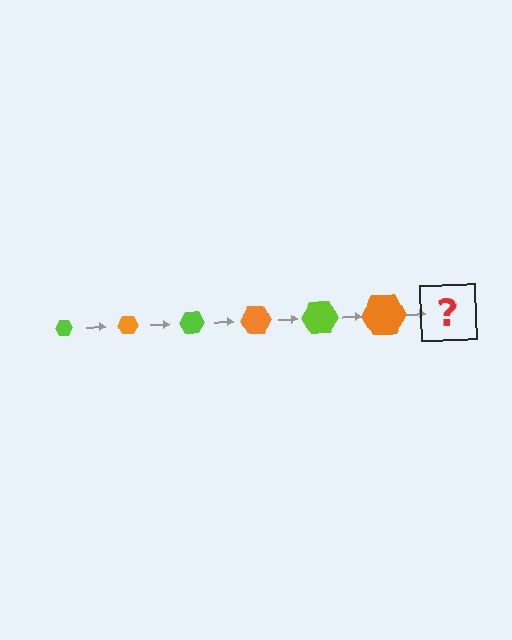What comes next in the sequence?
The next element should be a lime hexagon, larger than the previous one.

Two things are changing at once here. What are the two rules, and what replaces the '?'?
The two rules are that the hexagon grows larger each step and the color cycles through lime and orange. The '?' should be a lime hexagon, larger than the previous one.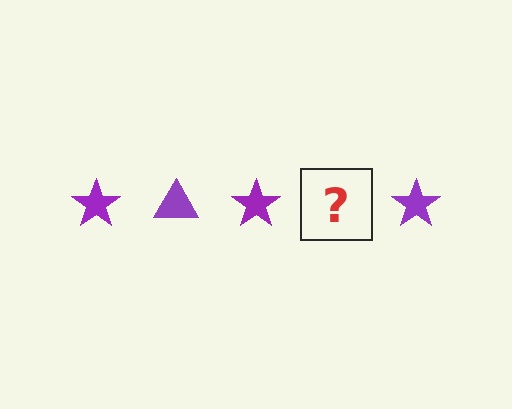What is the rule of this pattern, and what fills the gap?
The rule is that the pattern cycles through star, triangle shapes in purple. The gap should be filled with a purple triangle.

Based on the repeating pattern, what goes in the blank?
The blank should be a purple triangle.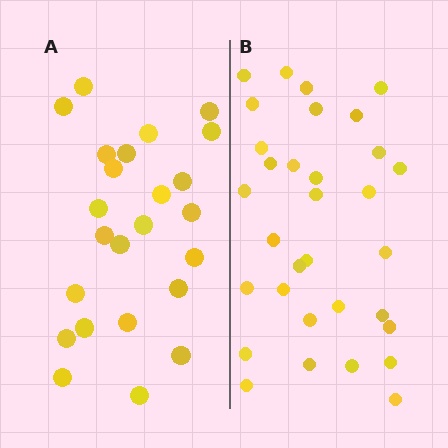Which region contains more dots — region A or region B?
Region B (the right region) has more dots.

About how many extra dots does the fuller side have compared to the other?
Region B has roughly 8 or so more dots than region A.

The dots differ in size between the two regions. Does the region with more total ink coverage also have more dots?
No. Region A has more total ink coverage because its dots are larger, but region B actually contains more individual dots. Total area can be misleading — the number of items is what matters here.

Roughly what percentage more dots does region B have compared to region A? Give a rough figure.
About 35% more.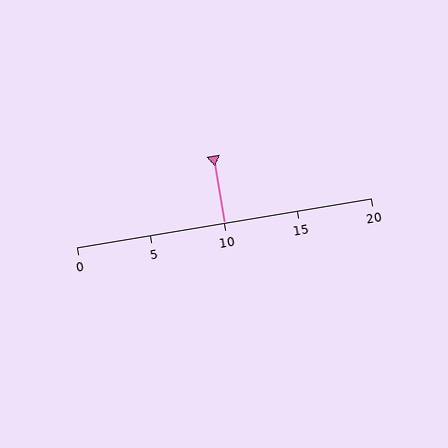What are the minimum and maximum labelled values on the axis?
The axis runs from 0 to 20.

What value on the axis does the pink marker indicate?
The marker indicates approximately 10.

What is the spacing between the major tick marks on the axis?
The major ticks are spaced 5 apart.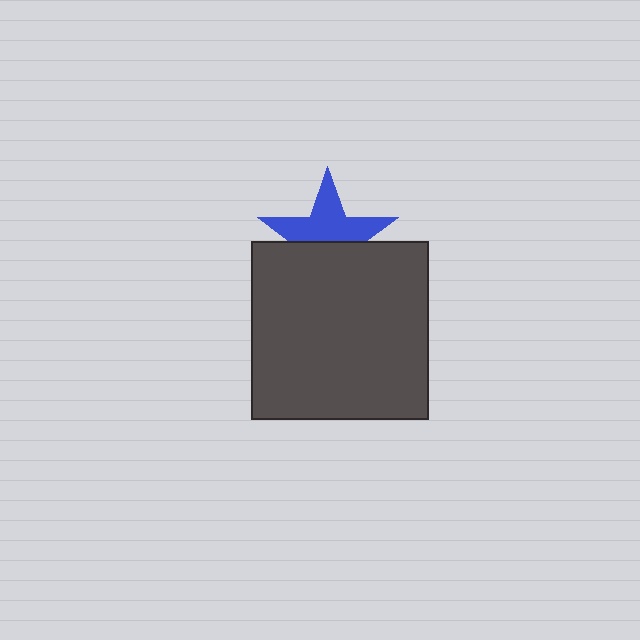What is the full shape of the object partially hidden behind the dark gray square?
The partially hidden object is a blue star.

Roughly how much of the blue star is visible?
About half of it is visible (roughly 55%).